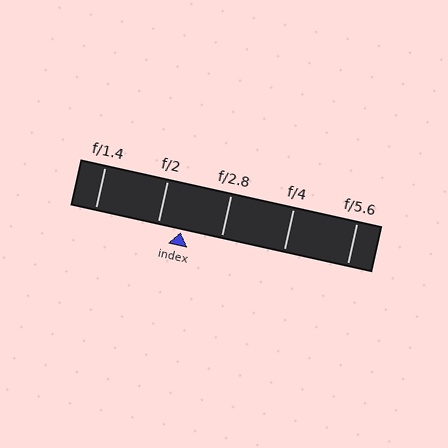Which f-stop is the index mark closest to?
The index mark is closest to f/2.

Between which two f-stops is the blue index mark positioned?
The index mark is between f/2 and f/2.8.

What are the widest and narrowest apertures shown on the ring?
The widest aperture shown is f/1.4 and the narrowest is f/5.6.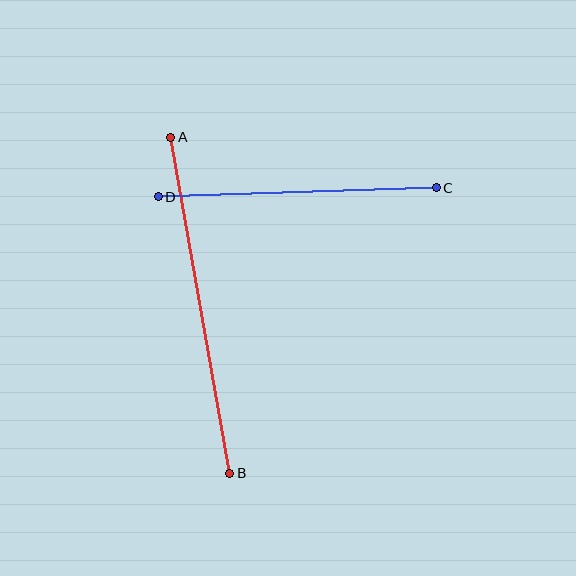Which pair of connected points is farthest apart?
Points A and B are farthest apart.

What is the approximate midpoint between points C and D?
The midpoint is at approximately (297, 192) pixels.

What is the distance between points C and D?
The distance is approximately 278 pixels.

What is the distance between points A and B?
The distance is approximately 341 pixels.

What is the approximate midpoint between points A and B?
The midpoint is at approximately (200, 305) pixels.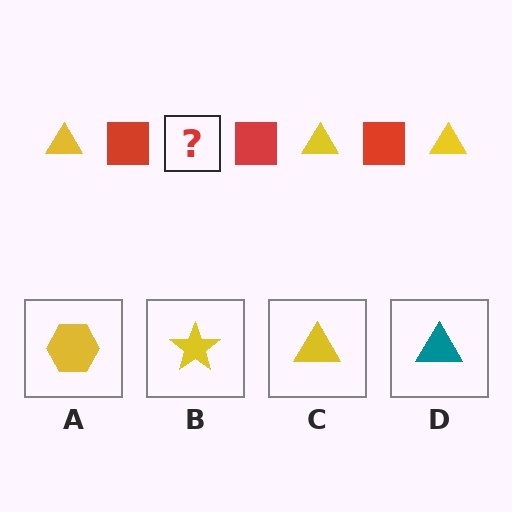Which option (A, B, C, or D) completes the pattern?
C.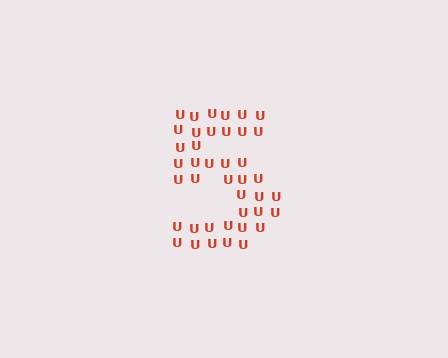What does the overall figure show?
The overall figure shows the digit 5.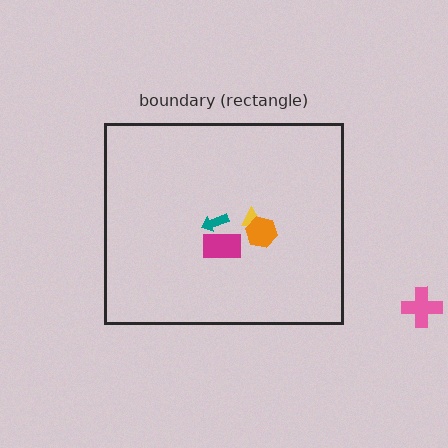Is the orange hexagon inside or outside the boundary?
Inside.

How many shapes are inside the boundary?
4 inside, 1 outside.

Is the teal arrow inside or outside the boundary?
Inside.